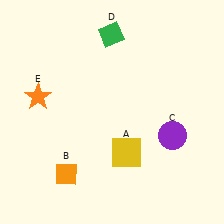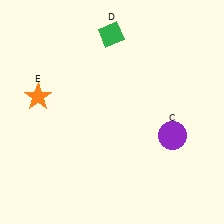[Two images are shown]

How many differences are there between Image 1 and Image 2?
There are 2 differences between the two images.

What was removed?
The yellow square (A), the orange diamond (B) were removed in Image 2.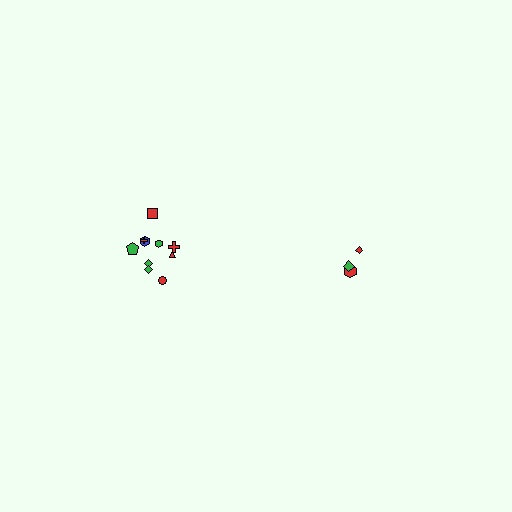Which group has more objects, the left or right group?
The left group.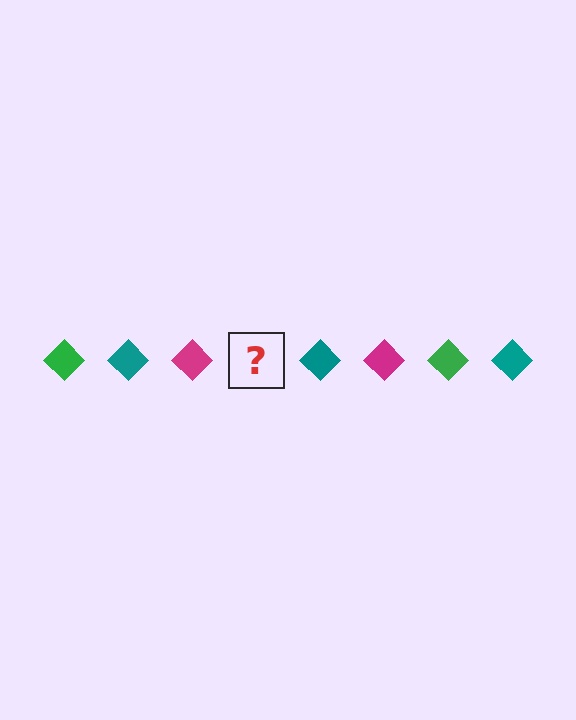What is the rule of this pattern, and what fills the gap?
The rule is that the pattern cycles through green, teal, magenta diamonds. The gap should be filled with a green diamond.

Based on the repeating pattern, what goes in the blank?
The blank should be a green diamond.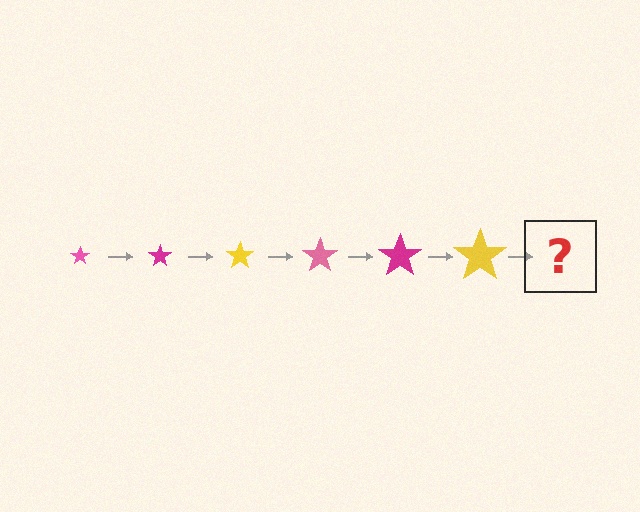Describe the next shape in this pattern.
It should be a pink star, larger than the previous one.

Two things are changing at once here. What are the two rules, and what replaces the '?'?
The two rules are that the star grows larger each step and the color cycles through pink, magenta, and yellow. The '?' should be a pink star, larger than the previous one.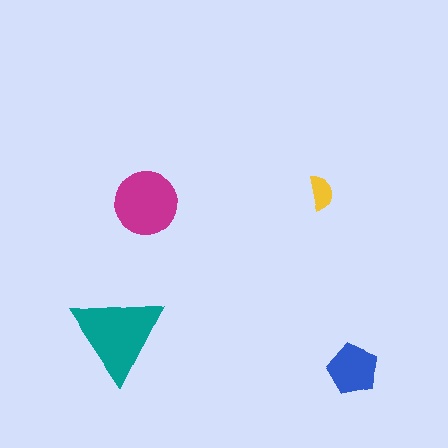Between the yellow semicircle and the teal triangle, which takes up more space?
The teal triangle.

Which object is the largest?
The teal triangle.